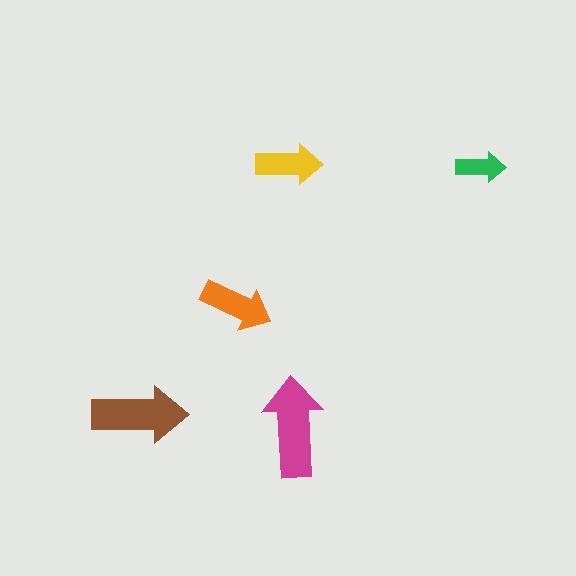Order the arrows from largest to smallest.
the magenta one, the brown one, the orange one, the yellow one, the green one.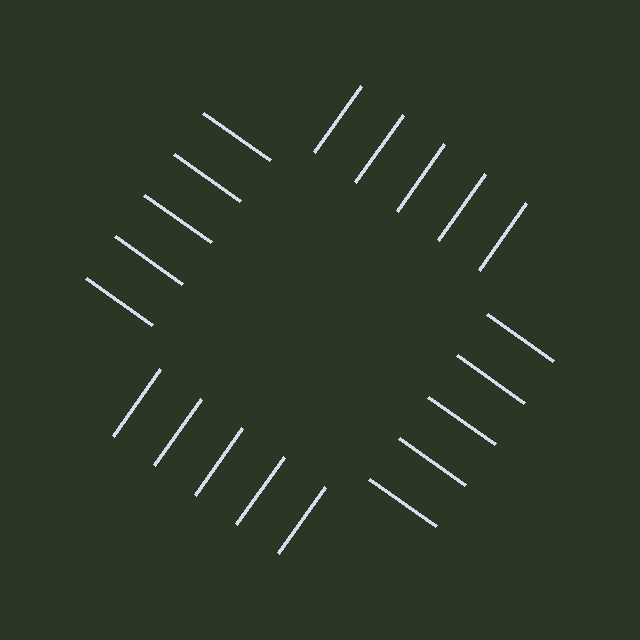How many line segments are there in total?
20 — 5 along each of the 4 edges.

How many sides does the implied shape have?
4 sides — the line-ends trace a square.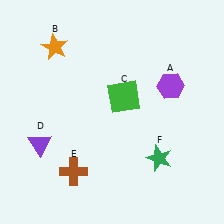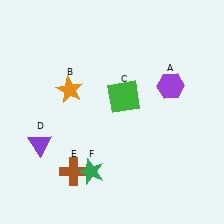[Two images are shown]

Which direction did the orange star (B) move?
The orange star (B) moved down.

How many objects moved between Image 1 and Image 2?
2 objects moved between the two images.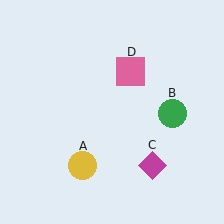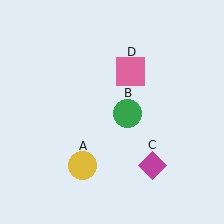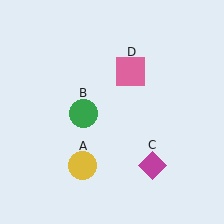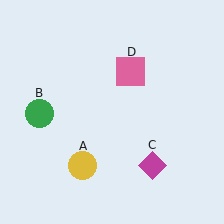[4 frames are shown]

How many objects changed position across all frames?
1 object changed position: green circle (object B).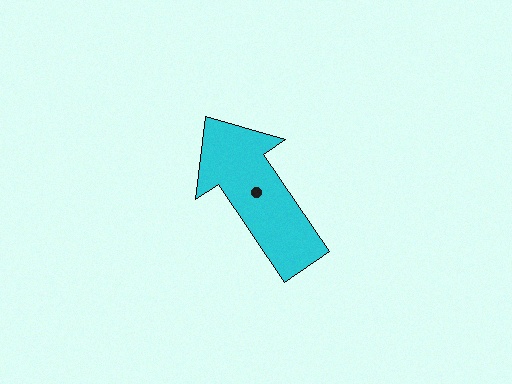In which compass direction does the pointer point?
Northwest.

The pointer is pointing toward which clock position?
Roughly 11 o'clock.